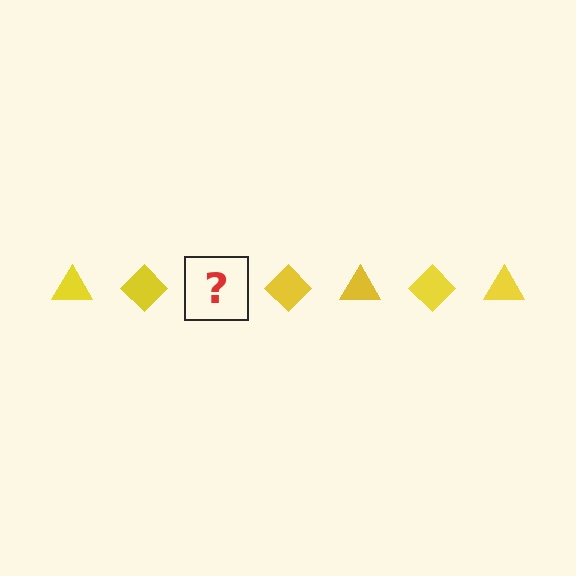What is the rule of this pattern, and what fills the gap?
The rule is that the pattern cycles through triangle, diamond shapes in yellow. The gap should be filled with a yellow triangle.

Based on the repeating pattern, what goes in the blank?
The blank should be a yellow triangle.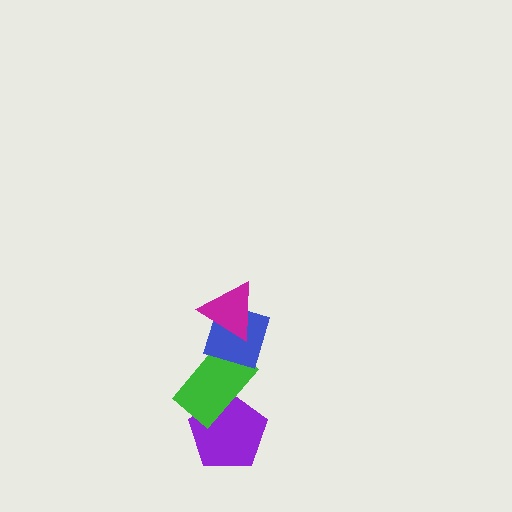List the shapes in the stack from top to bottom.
From top to bottom: the magenta triangle, the blue diamond, the green rectangle, the purple pentagon.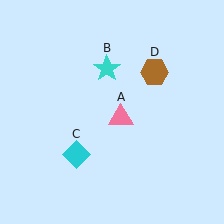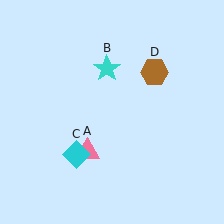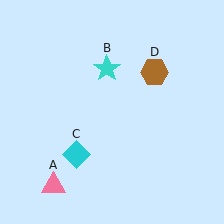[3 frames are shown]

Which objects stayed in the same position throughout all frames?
Cyan star (object B) and cyan diamond (object C) and brown hexagon (object D) remained stationary.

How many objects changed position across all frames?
1 object changed position: pink triangle (object A).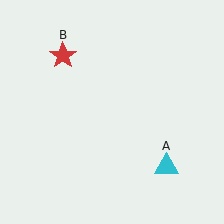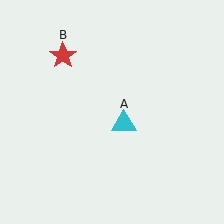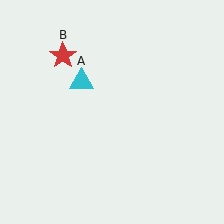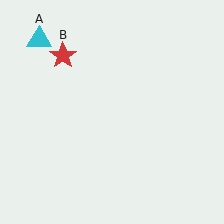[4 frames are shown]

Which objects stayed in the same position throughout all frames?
Red star (object B) remained stationary.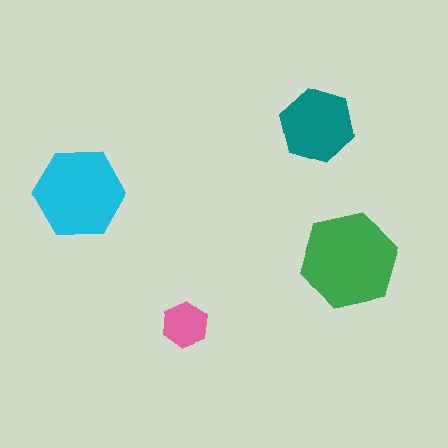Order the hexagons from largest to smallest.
the green one, the cyan one, the teal one, the pink one.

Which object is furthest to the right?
The green hexagon is rightmost.